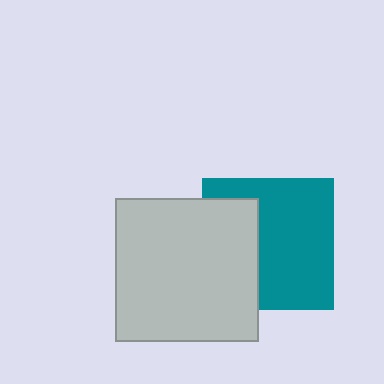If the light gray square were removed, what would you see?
You would see the complete teal square.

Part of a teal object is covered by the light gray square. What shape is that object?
It is a square.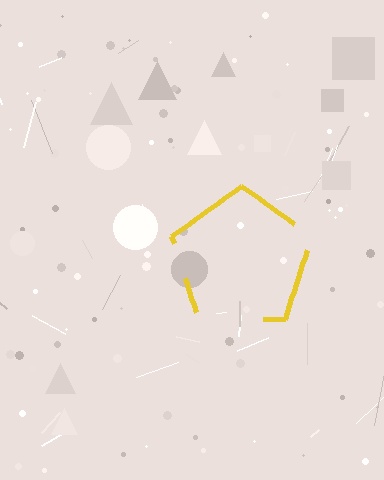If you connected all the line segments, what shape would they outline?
They would outline a pentagon.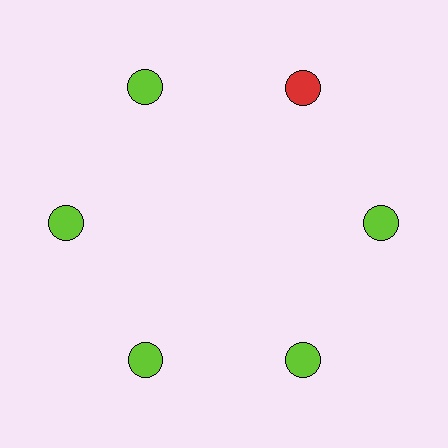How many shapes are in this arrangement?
There are 6 shapes arranged in a ring pattern.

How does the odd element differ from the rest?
It has a different color: red instead of lime.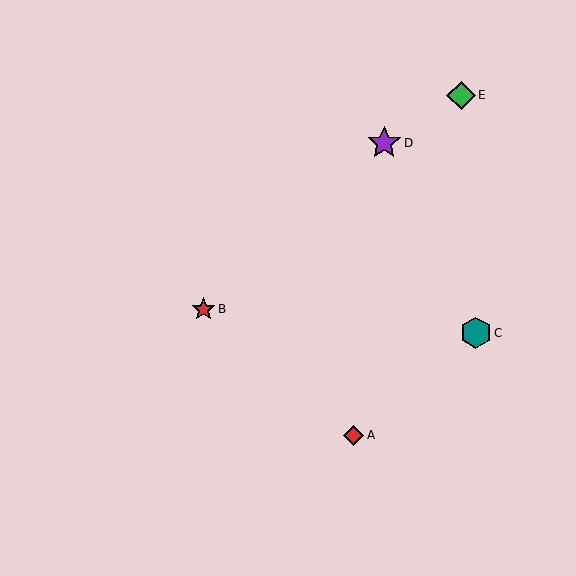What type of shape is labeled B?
Shape B is a red star.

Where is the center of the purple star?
The center of the purple star is at (384, 143).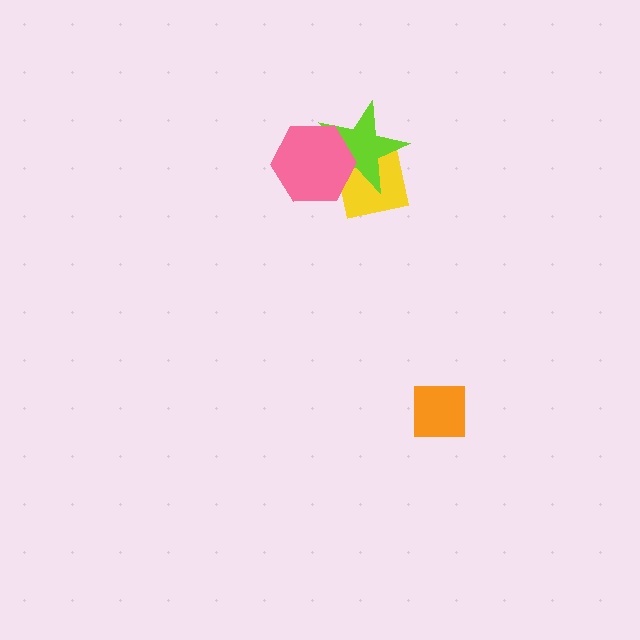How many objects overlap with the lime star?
2 objects overlap with the lime star.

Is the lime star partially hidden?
Yes, it is partially covered by another shape.